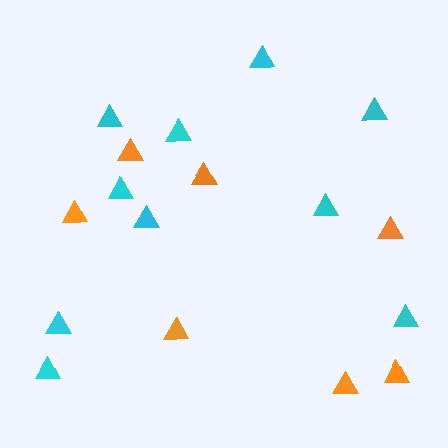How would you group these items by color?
There are 2 groups: one group of orange triangles (7) and one group of cyan triangles (10).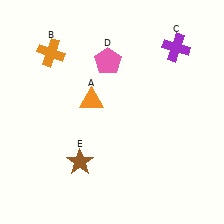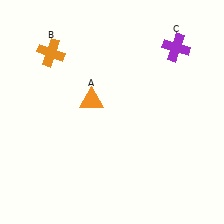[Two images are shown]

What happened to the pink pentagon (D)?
The pink pentagon (D) was removed in Image 2. It was in the top-left area of Image 1.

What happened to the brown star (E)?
The brown star (E) was removed in Image 2. It was in the bottom-left area of Image 1.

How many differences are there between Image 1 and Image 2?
There are 2 differences between the two images.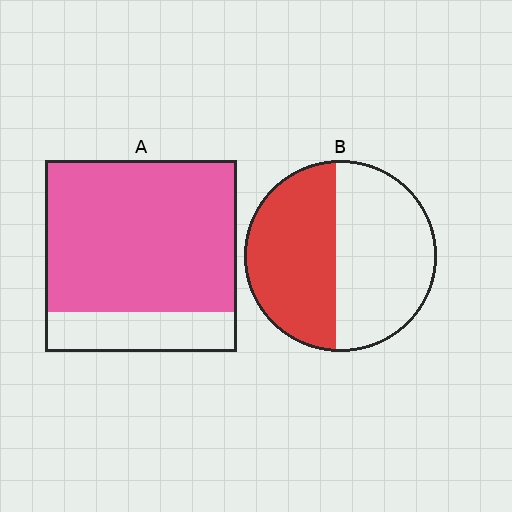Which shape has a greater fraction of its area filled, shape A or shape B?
Shape A.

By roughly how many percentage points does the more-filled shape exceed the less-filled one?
By roughly 30 percentage points (A over B).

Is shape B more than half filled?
Roughly half.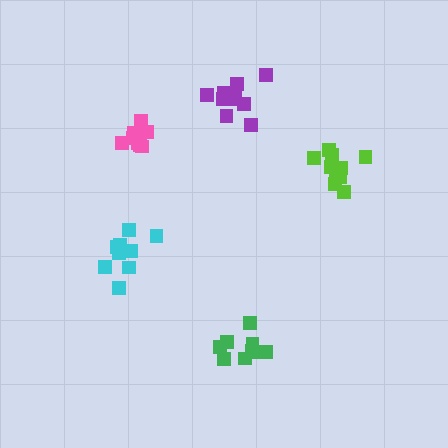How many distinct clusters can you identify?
There are 5 distinct clusters.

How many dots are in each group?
Group 1: 9 dots, Group 2: 8 dots, Group 3: 11 dots, Group 4: 11 dots, Group 5: 9 dots (48 total).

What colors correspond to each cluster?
The clusters are colored: cyan, pink, lime, purple, green.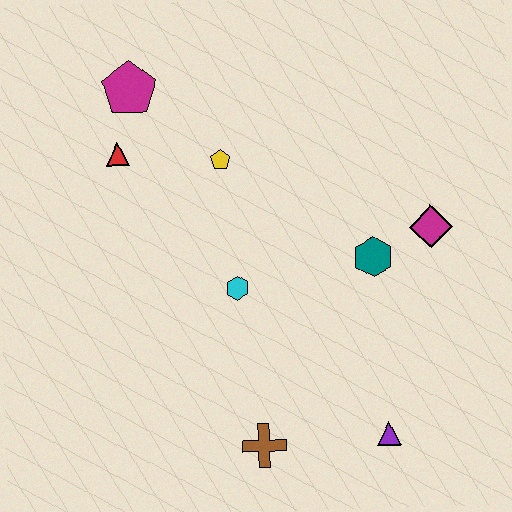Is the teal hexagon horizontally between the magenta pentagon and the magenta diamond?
Yes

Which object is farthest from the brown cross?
The magenta pentagon is farthest from the brown cross.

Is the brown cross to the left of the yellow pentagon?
No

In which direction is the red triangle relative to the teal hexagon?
The red triangle is to the left of the teal hexagon.